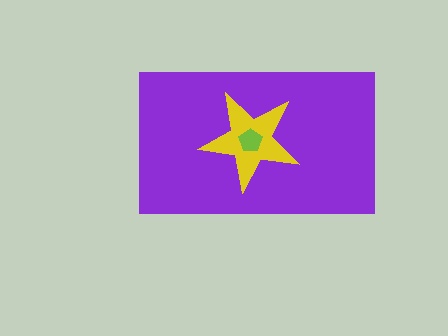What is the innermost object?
The lime pentagon.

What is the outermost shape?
The purple rectangle.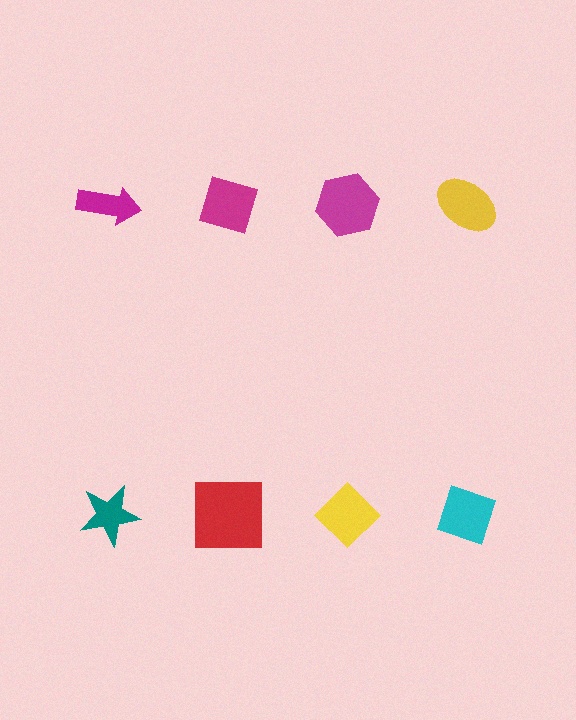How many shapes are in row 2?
4 shapes.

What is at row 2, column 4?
A cyan diamond.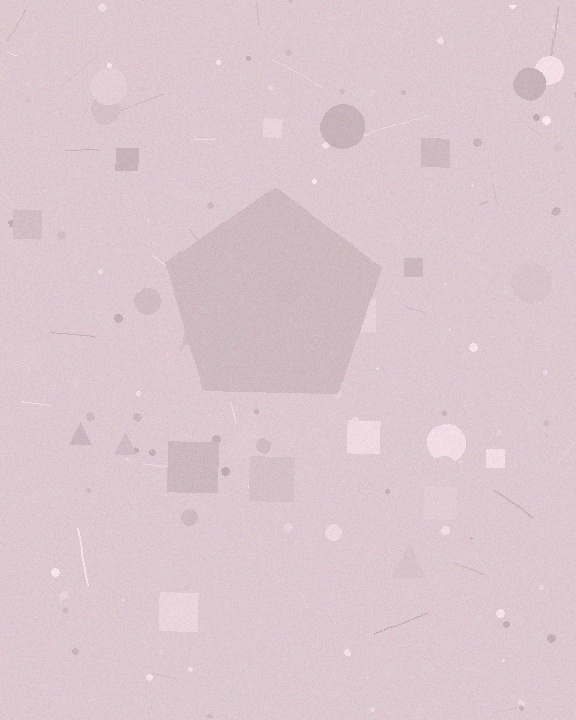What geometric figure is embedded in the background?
A pentagon is embedded in the background.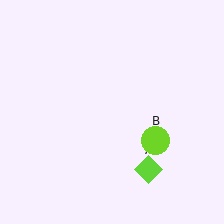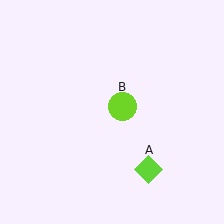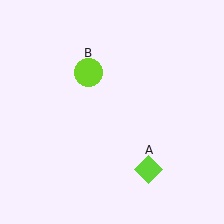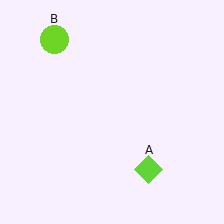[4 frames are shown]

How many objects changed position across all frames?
1 object changed position: lime circle (object B).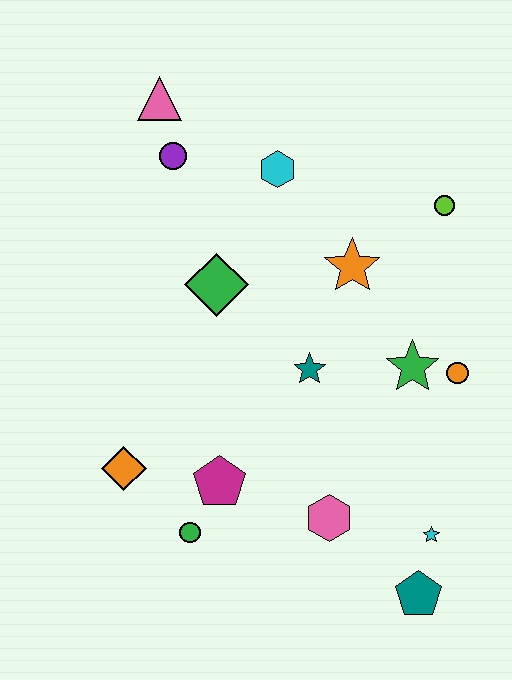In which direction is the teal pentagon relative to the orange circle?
The teal pentagon is below the orange circle.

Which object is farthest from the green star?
The pink triangle is farthest from the green star.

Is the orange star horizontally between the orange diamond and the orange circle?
Yes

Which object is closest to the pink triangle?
The purple circle is closest to the pink triangle.